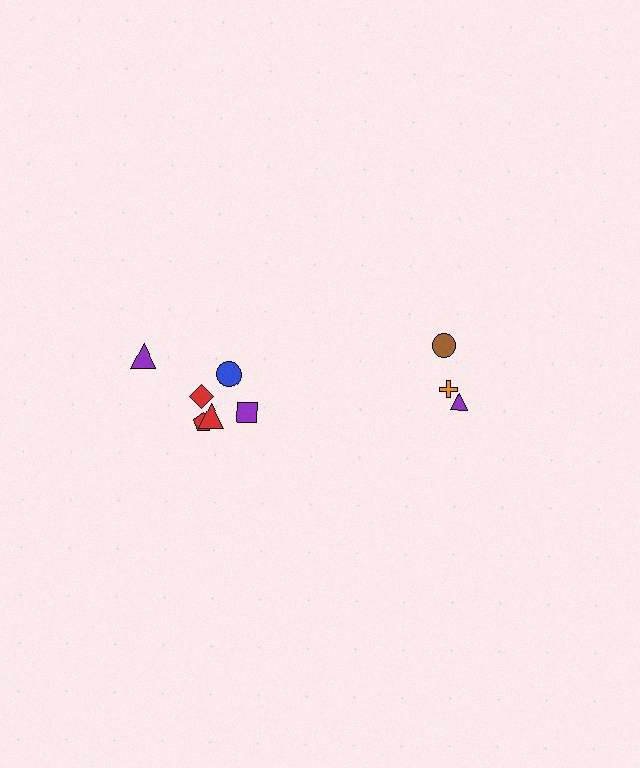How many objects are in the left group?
There are 6 objects.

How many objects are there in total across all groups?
There are 9 objects.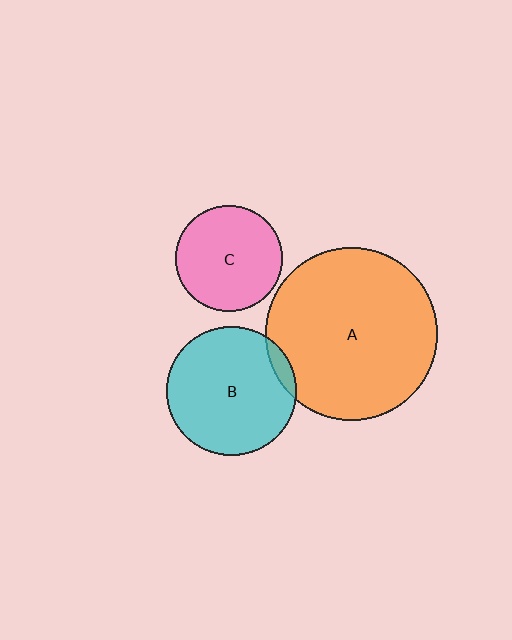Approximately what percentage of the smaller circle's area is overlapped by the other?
Approximately 5%.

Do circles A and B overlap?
Yes.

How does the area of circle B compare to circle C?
Approximately 1.5 times.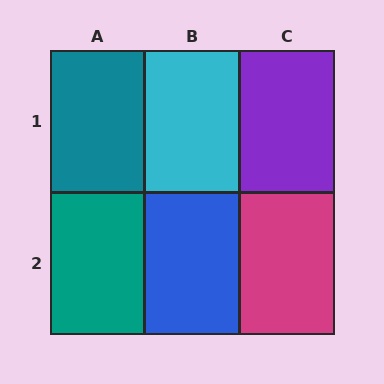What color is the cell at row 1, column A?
Teal.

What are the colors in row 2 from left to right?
Teal, blue, magenta.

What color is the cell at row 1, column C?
Purple.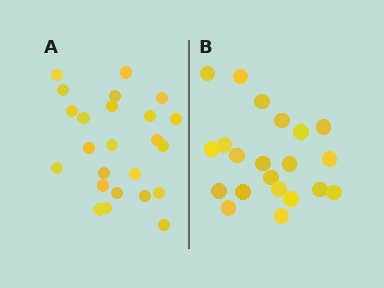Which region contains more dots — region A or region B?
Region A (the left region) has more dots.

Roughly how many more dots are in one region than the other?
Region A has just a few more — roughly 2 or 3 more dots than region B.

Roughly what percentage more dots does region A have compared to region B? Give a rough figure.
About 15% more.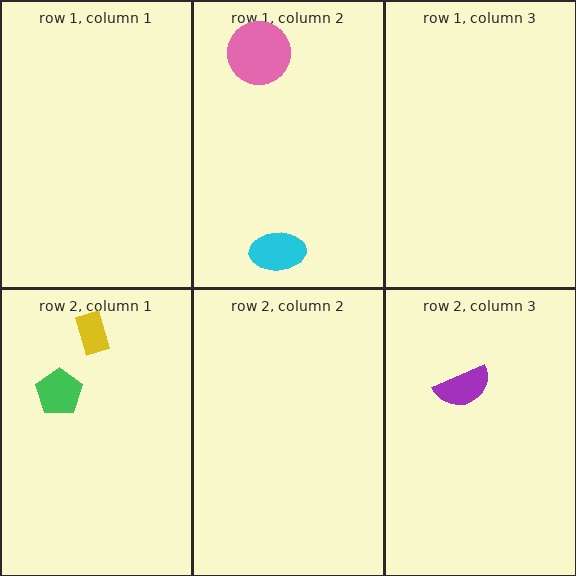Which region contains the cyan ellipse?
The row 1, column 2 region.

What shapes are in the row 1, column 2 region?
The pink circle, the cyan ellipse.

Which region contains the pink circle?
The row 1, column 2 region.